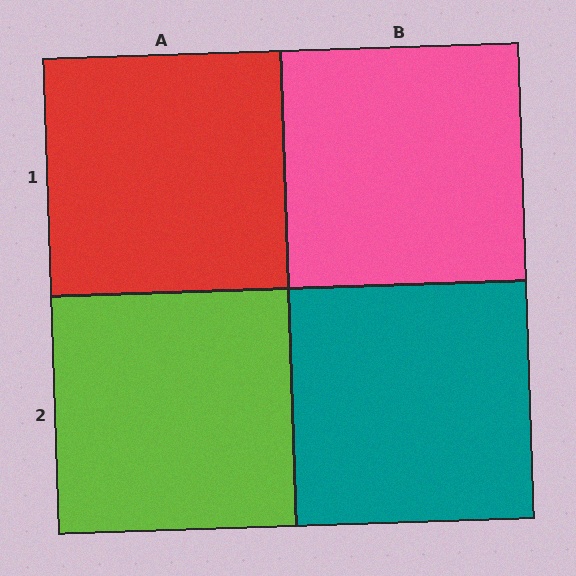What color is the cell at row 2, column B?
Teal.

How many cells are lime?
1 cell is lime.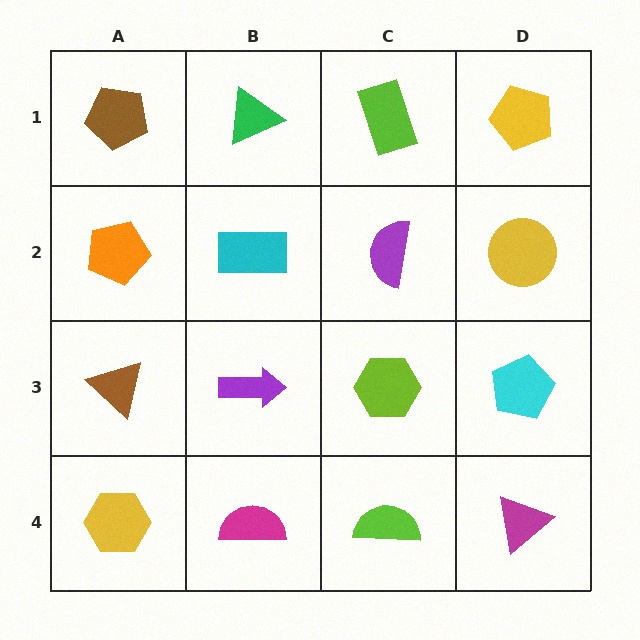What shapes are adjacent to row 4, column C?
A lime hexagon (row 3, column C), a magenta semicircle (row 4, column B), a magenta triangle (row 4, column D).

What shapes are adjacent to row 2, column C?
A lime rectangle (row 1, column C), a lime hexagon (row 3, column C), a cyan rectangle (row 2, column B), a yellow circle (row 2, column D).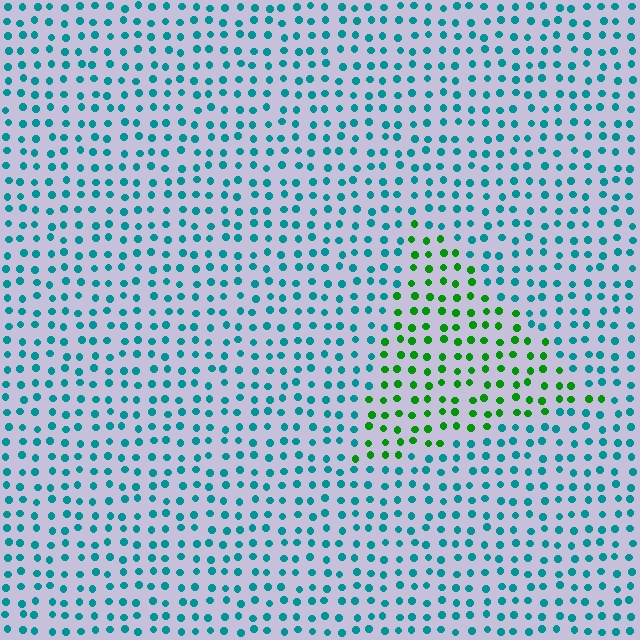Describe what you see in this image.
The image is filled with small teal elements in a uniform arrangement. A triangle-shaped region is visible where the elements are tinted to a slightly different hue, forming a subtle color boundary.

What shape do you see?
I see a triangle.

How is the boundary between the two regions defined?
The boundary is defined purely by a slight shift in hue (about 58 degrees). Spacing, size, and orientation are identical on both sides.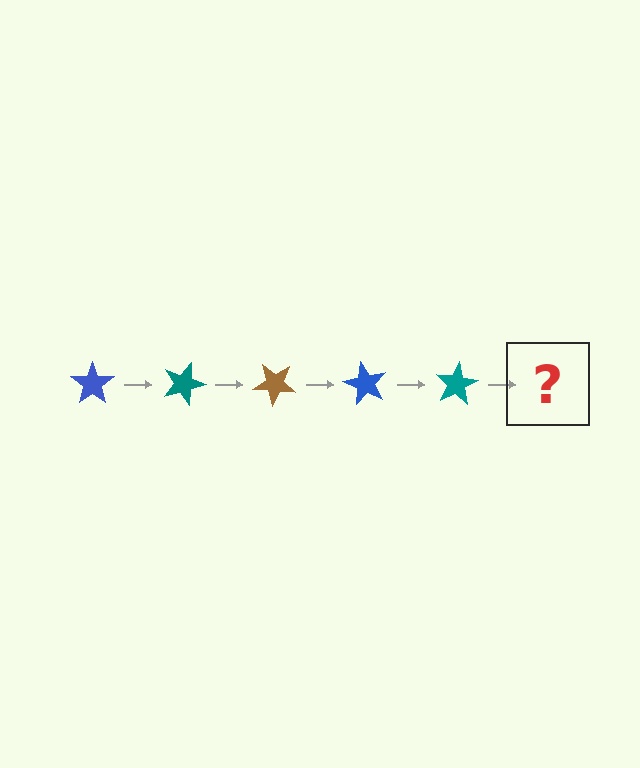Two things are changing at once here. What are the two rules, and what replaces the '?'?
The two rules are that it rotates 20 degrees each step and the color cycles through blue, teal, and brown. The '?' should be a brown star, rotated 100 degrees from the start.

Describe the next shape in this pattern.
It should be a brown star, rotated 100 degrees from the start.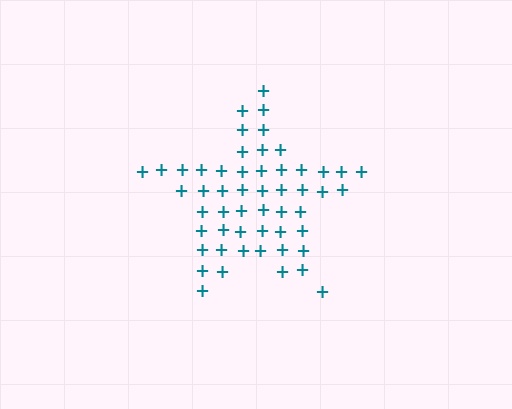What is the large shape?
The large shape is a star.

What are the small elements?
The small elements are plus signs.